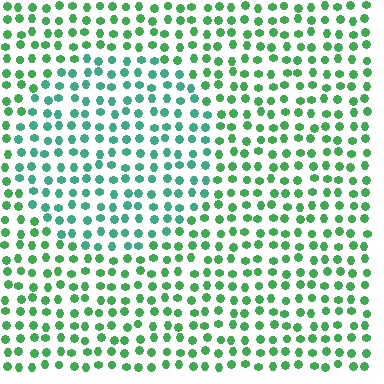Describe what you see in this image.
The image is filled with small green elements in a uniform arrangement. A circle-shaped region is visible where the elements are tinted to a slightly different hue, forming a subtle color boundary.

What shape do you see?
I see a circle.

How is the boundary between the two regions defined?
The boundary is defined purely by a slight shift in hue (about 30 degrees). Spacing, size, and orientation are identical on both sides.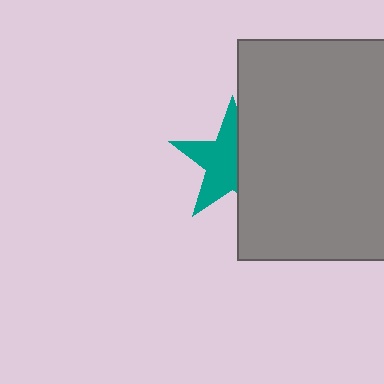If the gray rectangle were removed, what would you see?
You would see the complete teal star.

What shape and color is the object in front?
The object in front is a gray rectangle.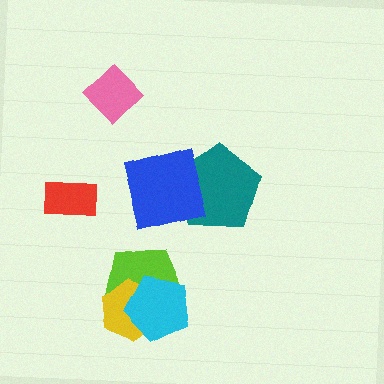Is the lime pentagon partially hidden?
Yes, it is partially covered by another shape.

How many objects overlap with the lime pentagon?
2 objects overlap with the lime pentagon.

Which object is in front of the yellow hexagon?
The cyan pentagon is in front of the yellow hexagon.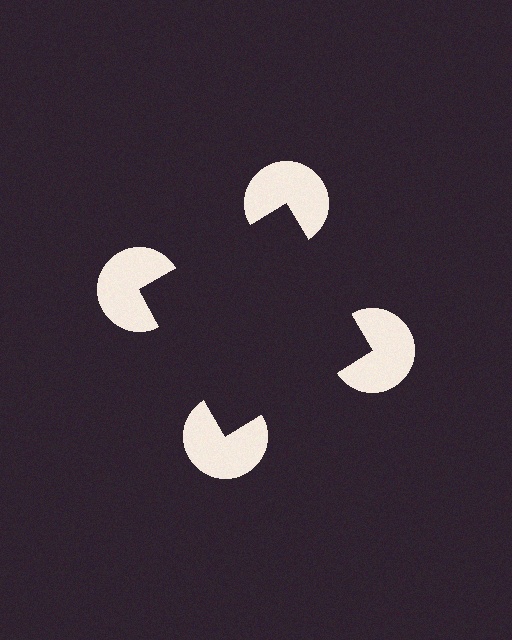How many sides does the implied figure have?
4 sides.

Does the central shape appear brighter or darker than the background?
It typically appears slightly darker than the background, even though no actual brightness change is drawn.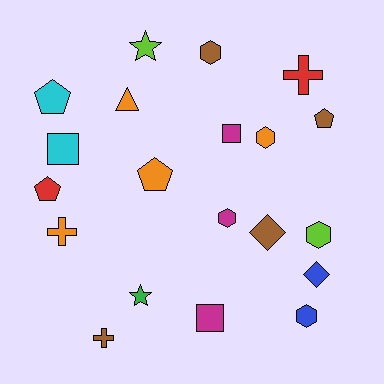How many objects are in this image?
There are 20 objects.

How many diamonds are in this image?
There are 2 diamonds.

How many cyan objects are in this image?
There are 2 cyan objects.